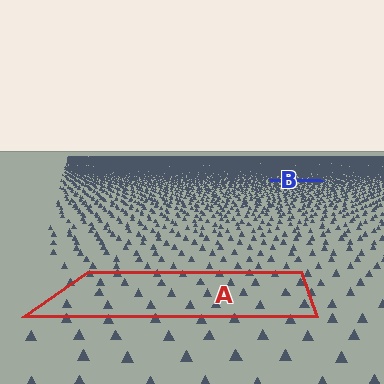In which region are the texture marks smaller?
The texture marks are smaller in region B, because it is farther away.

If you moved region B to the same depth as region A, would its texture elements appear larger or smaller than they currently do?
They would appear larger. At a closer depth, the same texture elements are projected at a bigger on-screen size.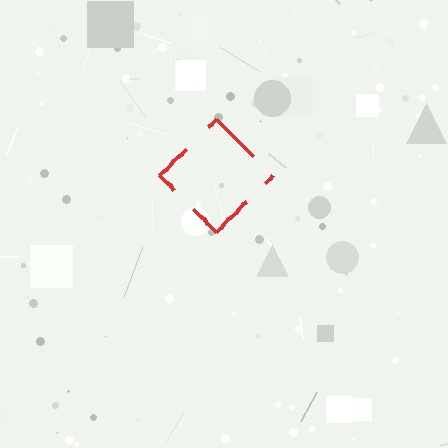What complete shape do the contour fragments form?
The contour fragments form a diamond.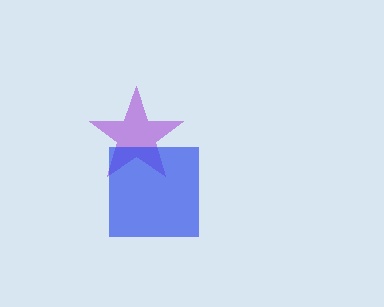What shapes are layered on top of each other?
The layered shapes are: a purple star, a blue square.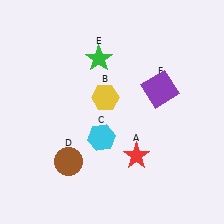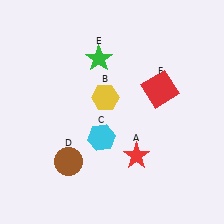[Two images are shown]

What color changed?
The square (F) changed from purple in Image 1 to red in Image 2.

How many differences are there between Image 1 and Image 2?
There is 1 difference between the two images.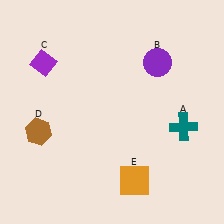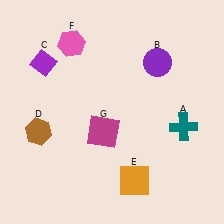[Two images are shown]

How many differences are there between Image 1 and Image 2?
There are 2 differences between the two images.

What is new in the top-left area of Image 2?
A pink hexagon (F) was added in the top-left area of Image 2.